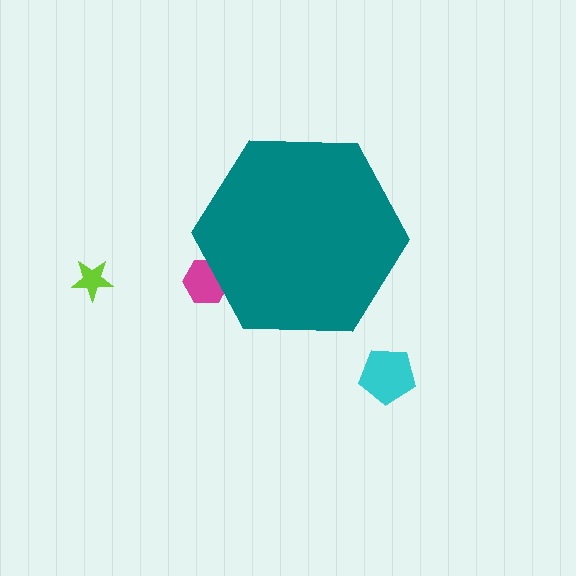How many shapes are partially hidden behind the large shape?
1 shape is partially hidden.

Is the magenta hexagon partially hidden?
Yes, the magenta hexagon is partially hidden behind the teal hexagon.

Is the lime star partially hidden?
No, the lime star is fully visible.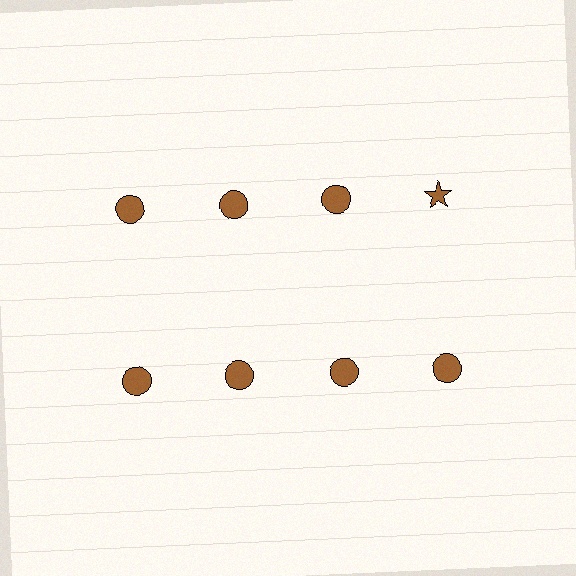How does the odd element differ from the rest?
It has a different shape: star instead of circle.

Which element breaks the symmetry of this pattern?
The brown star in the top row, second from right column breaks the symmetry. All other shapes are brown circles.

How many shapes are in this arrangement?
There are 8 shapes arranged in a grid pattern.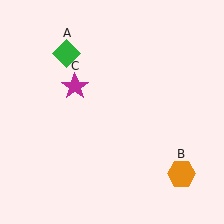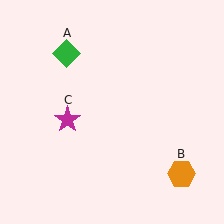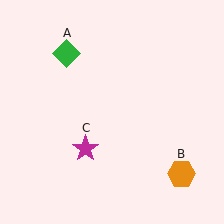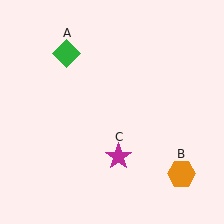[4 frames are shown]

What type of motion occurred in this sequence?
The magenta star (object C) rotated counterclockwise around the center of the scene.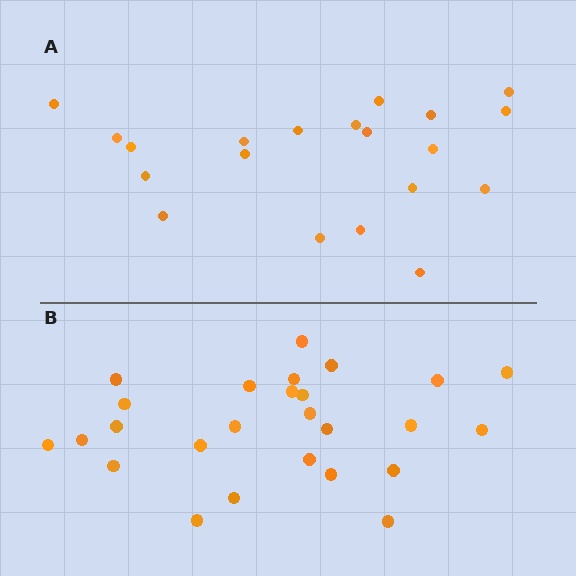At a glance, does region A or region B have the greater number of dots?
Region B (the bottom region) has more dots.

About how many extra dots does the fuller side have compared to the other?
Region B has about 6 more dots than region A.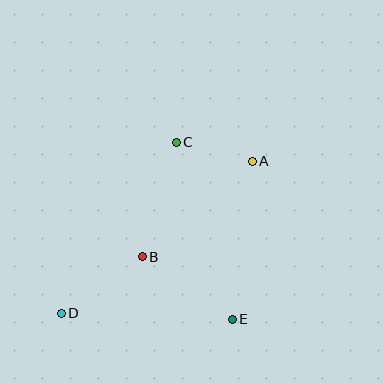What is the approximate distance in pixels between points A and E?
The distance between A and E is approximately 159 pixels.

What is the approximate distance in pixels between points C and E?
The distance between C and E is approximately 186 pixels.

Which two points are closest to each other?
Points A and C are closest to each other.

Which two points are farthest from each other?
Points A and D are farthest from each other.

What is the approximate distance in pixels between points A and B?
The distance between A and B is approximately 146 pixels.